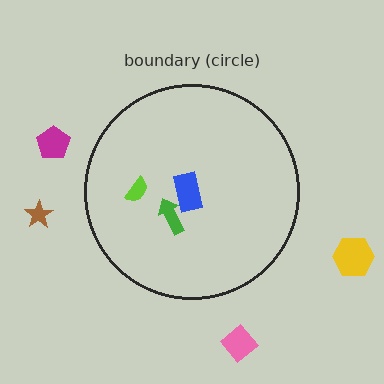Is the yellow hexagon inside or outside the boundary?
Outside.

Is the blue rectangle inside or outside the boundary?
Inside.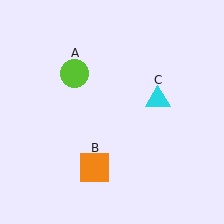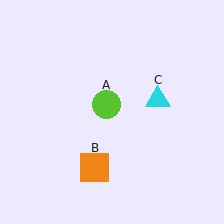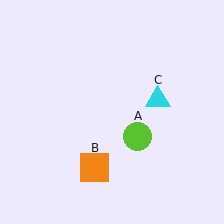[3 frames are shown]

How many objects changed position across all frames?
1 object changed position: lime circle (object A).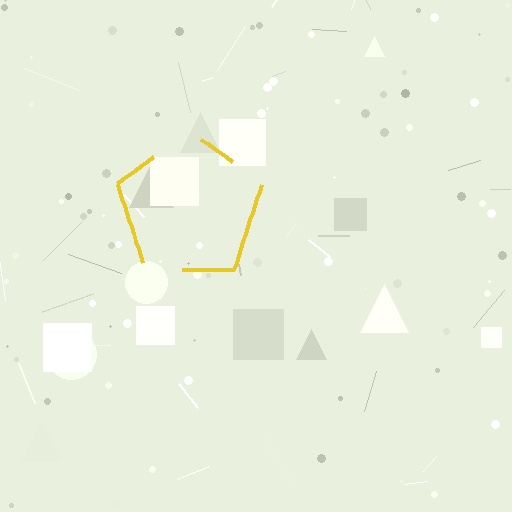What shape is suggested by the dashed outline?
The dashed outline suggests a pentagon.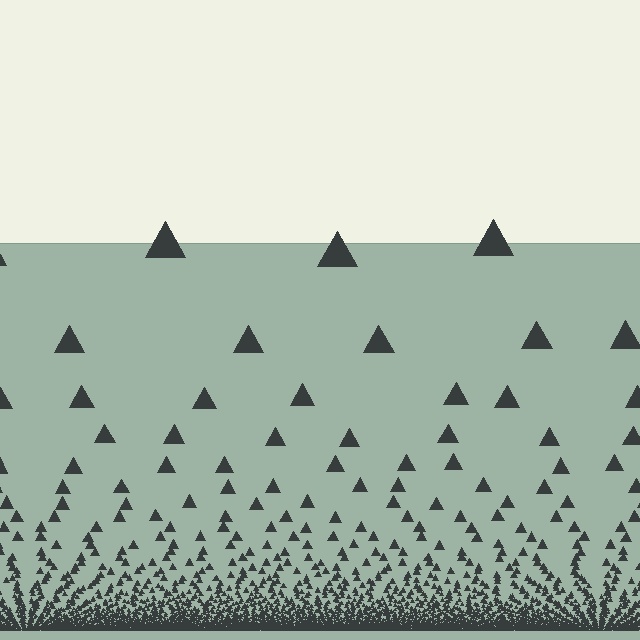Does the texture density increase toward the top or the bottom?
Density increases toward the bottom.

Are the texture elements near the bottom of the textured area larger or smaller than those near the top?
Smaller. The gradient is inverted — elements near the bottom are smaller and denser.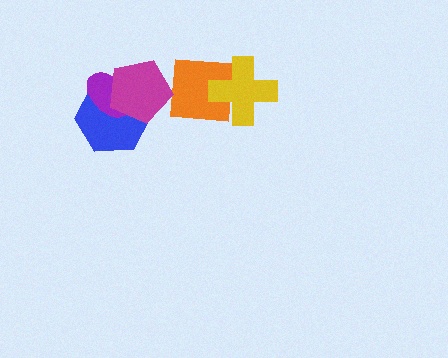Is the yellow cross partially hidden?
No, no other shape covers it.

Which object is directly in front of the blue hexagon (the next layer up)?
The purple ellipse is directly in front of the blue hexagon.